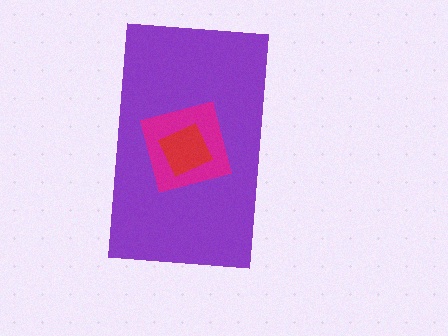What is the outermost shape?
The purple rectangle.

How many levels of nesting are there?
3.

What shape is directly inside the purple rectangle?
The magenta square.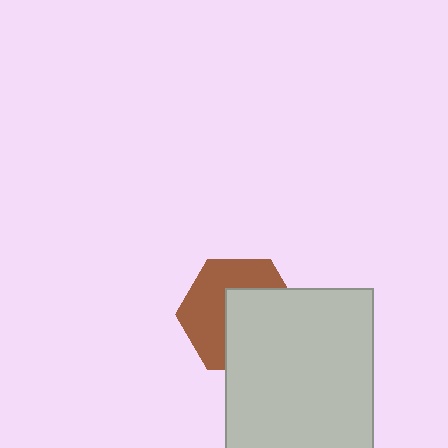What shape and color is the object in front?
The object in front is a light gray rectangle.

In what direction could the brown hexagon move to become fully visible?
The brown hexagon could move toward the upper-left. That would shift it out from behind the light gray rectangle entirely.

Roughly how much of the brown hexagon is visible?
About half of it is visible (roughly 50%).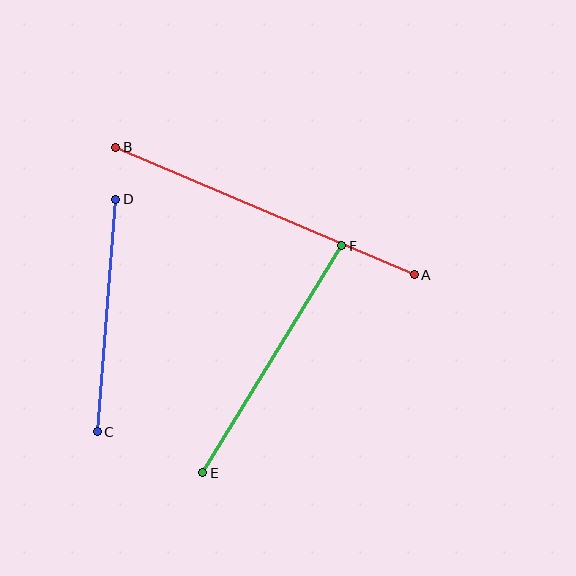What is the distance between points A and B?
The distance is approximately 325 pixels.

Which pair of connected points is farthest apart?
Points A and B are farthest apart.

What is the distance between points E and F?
The distance is approximately 266 pixels.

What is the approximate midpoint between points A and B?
The midpoint is at approximately (265, 211) pixels.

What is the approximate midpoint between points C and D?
The midpoint is at approximately (106, 316) pixels.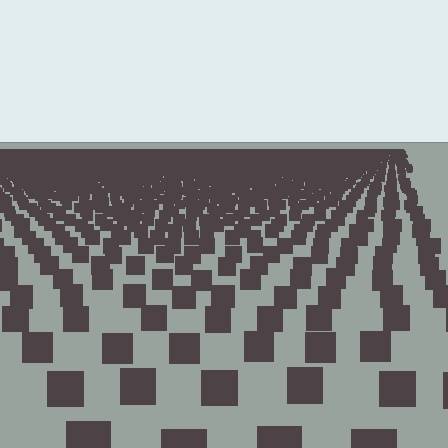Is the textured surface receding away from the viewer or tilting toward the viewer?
The surface is receding away from the viewer. Texture elements get smaller and denser toward the top.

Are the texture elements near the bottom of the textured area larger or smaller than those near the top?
Larger. Near the bottom, elements are closer to the viewer and appear at a bigger on-screen size.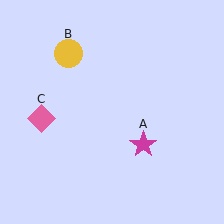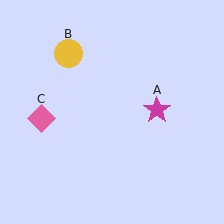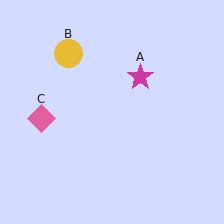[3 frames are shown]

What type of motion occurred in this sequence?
The magenta star (object A) rotated counterclockwise around the center of the scene.